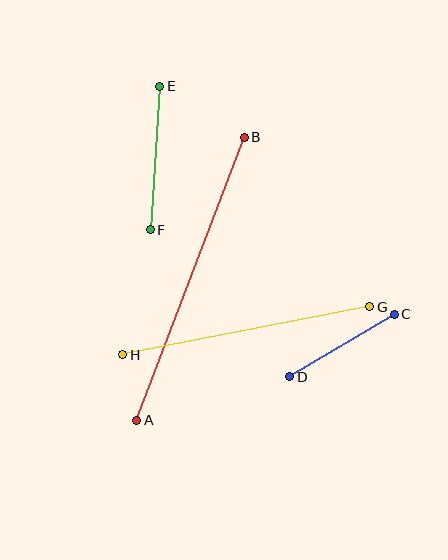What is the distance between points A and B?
The distance is approximately 302 pixels.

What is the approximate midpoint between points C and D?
The midpoint is at approximately (342, 346) pixels.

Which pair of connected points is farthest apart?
Points A and B are farthest apart.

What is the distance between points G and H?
The distance is approximately 252 pixels.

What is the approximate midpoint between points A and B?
The midpoint is at approximately (190, 279) pixels.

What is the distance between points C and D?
The distance is approximately 122 pixels.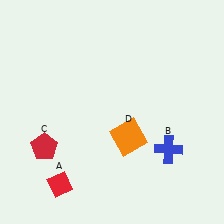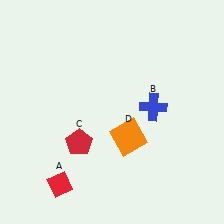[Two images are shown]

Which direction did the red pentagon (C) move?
The red pentagon (C) moved right.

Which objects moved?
The objects that moved are: the blue cross (B), the red pentagon (C).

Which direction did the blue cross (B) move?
The blue cross (B) moved up.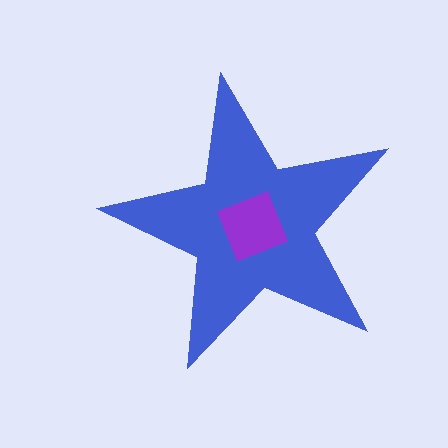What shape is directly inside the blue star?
The purple square.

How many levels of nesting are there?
2.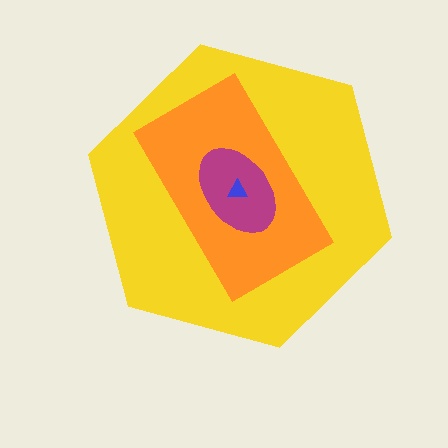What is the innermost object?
The blue triangle.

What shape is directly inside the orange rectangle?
The magenta ellipse.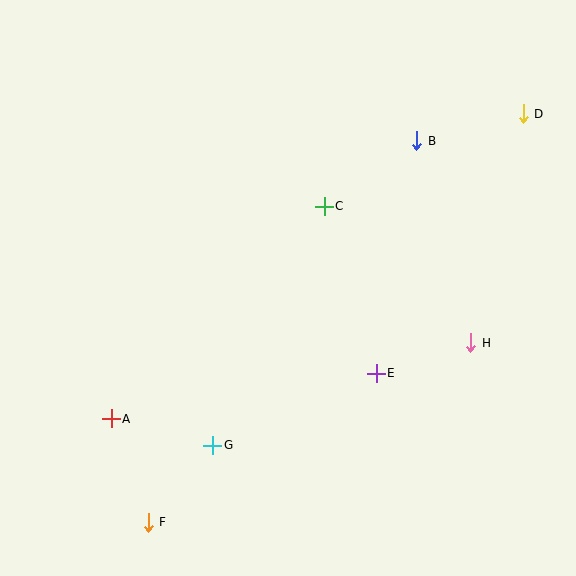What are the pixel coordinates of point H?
Point H is at (471, 342).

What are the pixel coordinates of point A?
Point A is at (112, 419).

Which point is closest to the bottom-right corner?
Point H is closest to the bottom-right corner.